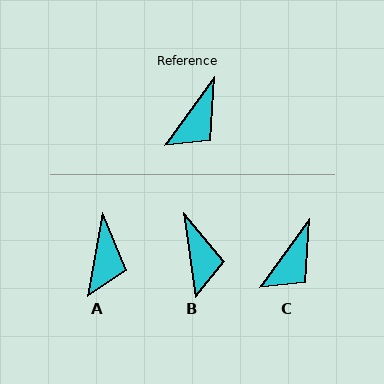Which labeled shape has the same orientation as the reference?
C.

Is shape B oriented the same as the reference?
No, it is off by about 44 degrees.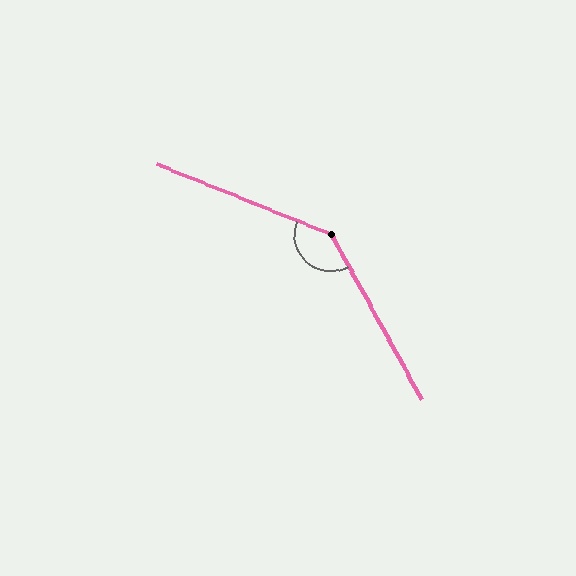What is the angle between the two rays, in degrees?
Approximately 141 degrees.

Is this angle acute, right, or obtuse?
It is obtuse.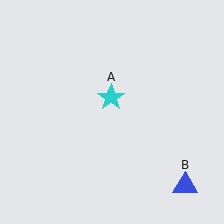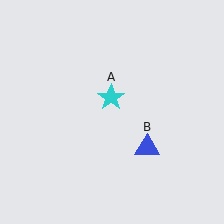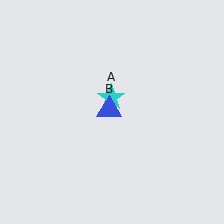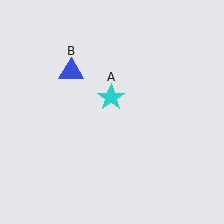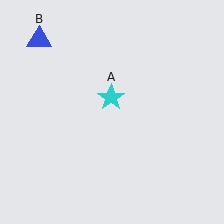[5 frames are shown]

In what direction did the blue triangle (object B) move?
The blue triangle (object B) moved up and to the left.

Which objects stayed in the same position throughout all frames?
Cyan star (object A) remained stationary.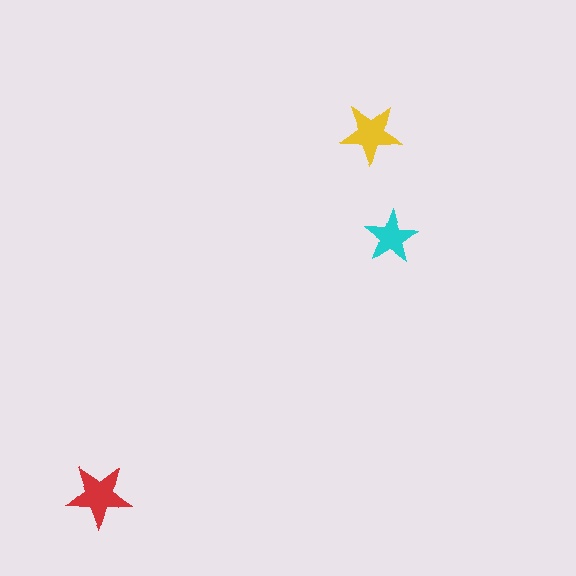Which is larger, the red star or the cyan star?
The red one.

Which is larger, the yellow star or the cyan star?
The yellow one.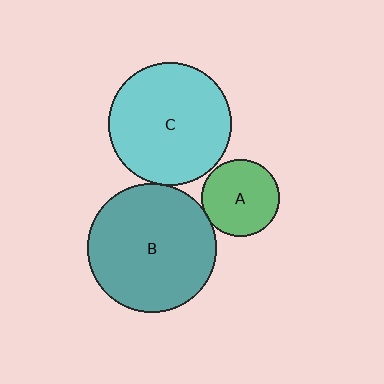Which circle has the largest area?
Circle B (teal).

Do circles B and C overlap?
Yes.